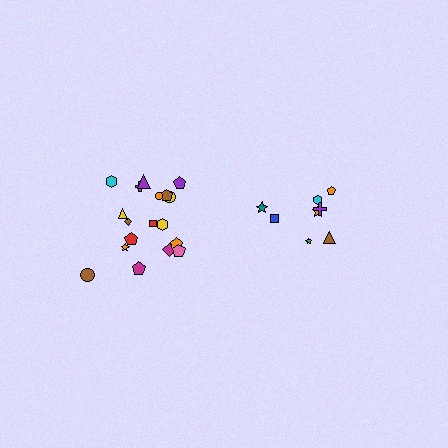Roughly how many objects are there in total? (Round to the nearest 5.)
Roughly 25 objects in total.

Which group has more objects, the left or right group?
The left group.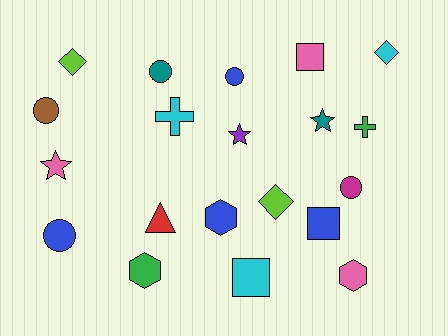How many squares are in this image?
There are 3 squares.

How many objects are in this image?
There are 20 objects.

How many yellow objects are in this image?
There are no yellow objects.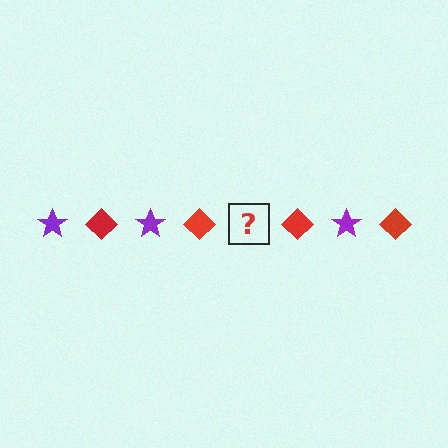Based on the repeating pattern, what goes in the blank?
The blank should be a purple star.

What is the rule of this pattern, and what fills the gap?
The rule is that the pattern alternates between purple star and red diamond. The gap should be filled with a purple star.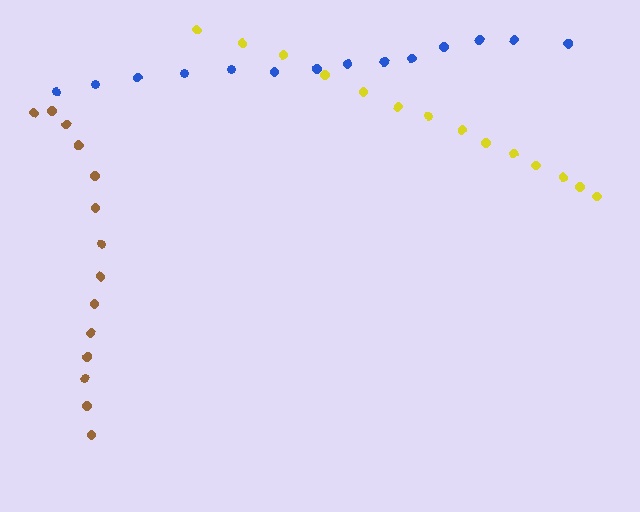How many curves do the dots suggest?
There are 3 distinct paths.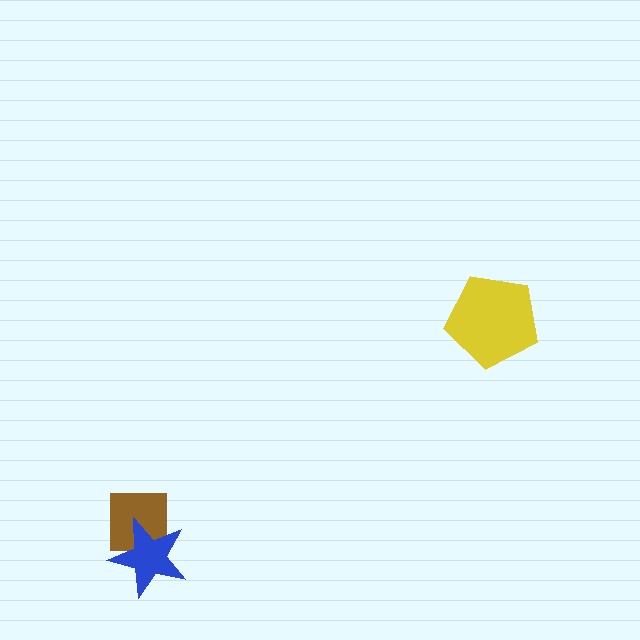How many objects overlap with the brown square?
1 object overlaps with the brown square.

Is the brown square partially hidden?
Yes, it is partially covered by another shape.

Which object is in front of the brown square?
The blue star is in front of the brown square.